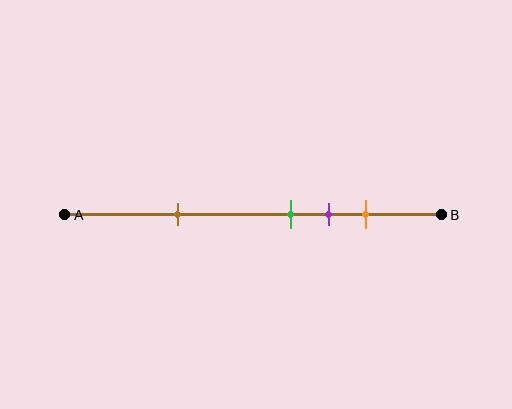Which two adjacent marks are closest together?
The green and purple marks are the closest adjacent pair.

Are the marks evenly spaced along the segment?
No, the marks are not evenly spaced.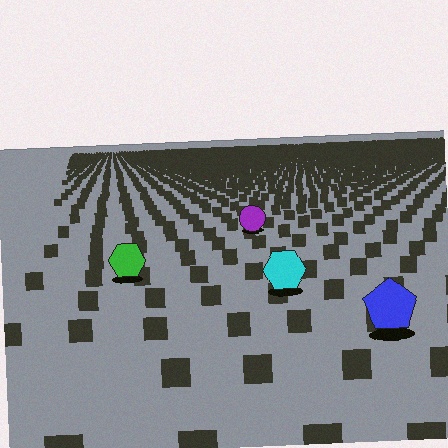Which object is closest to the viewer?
The blue pentagon is closest. The texture marks near it are larger and more spread out.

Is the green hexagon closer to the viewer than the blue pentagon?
No. The blue pentagon is closer — you can tell from the texture gradient: the ground texture is coarser near it.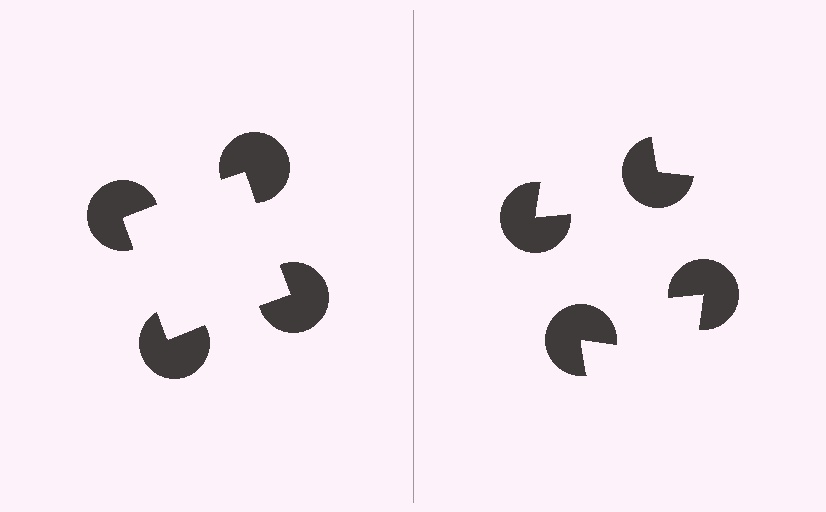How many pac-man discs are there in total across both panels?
8 — 4 on each side.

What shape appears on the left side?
An illusory square.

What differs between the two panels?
The pac-man discs are positioned identically on both sides; only the wedge orientations differ. On the left they align to a square; on the right they are misaligned.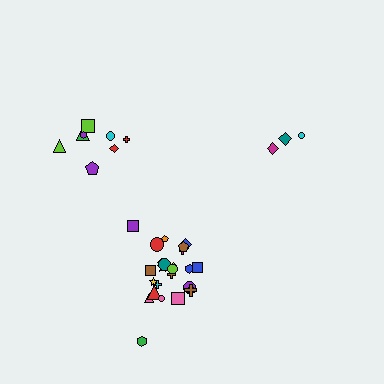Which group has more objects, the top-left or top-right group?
The top-left group.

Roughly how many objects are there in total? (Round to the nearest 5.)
Roughly 35 objects in total.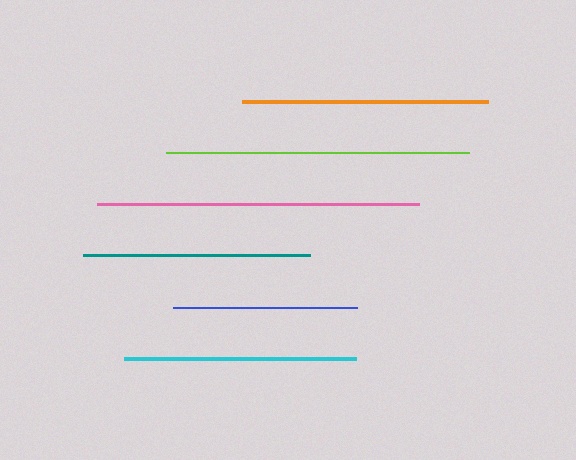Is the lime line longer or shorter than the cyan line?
The lime line is longer than the cyan line.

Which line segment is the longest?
The pink line is the longest at approximately 322 pixels.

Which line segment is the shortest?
The blue line is the shortest at approximately 184 pixels.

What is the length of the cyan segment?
The cyan segment is approximately 232 pixels long.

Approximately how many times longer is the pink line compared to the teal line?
The pink line is approximately 1.4 times the length of the teal line.